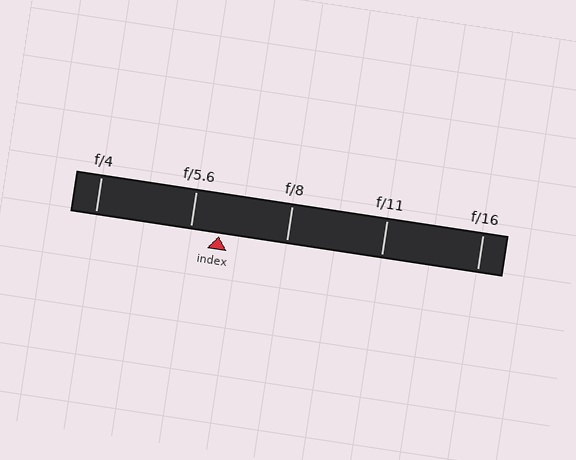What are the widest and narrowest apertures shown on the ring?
The widest aperture shown is f/4 and the narrowest is f/16.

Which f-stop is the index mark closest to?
The index mark is closest to f/5.6.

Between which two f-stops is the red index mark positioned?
The index mark is between f/5.6 and f/8.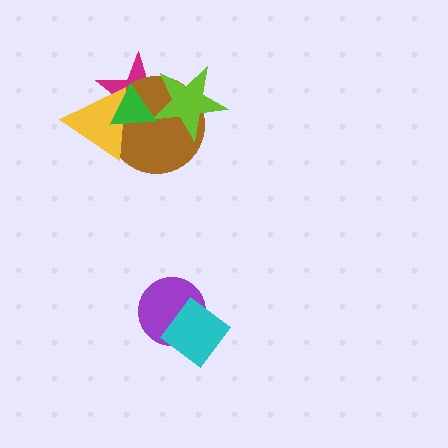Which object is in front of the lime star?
The green triangle is in front of the lime star.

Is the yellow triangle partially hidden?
Yes, it is partially covered by another shape.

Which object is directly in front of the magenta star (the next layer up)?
The brown circle is directly in front of the magenta star.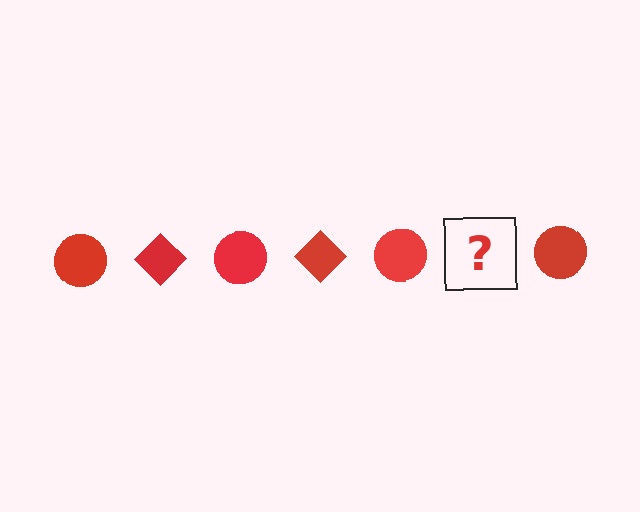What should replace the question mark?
The question mark should be replaced with a red diamond.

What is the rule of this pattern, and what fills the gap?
The rule is that the pattern cycles through circle, diamond shapes in red. The gap should be filled with a red diamond.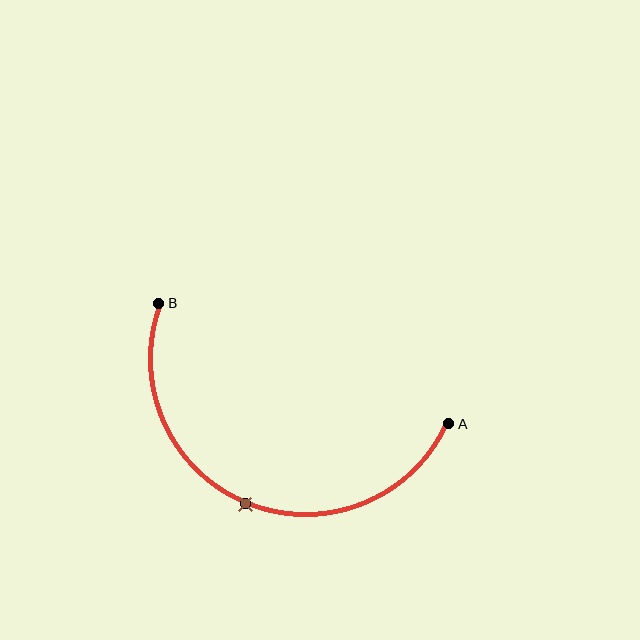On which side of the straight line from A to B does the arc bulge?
The arc bulges below the straight line connecting A and B.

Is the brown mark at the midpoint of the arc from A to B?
Yes. The brown mark lies on the arc at equal arc-length from both A and B — it is the arc midpoint.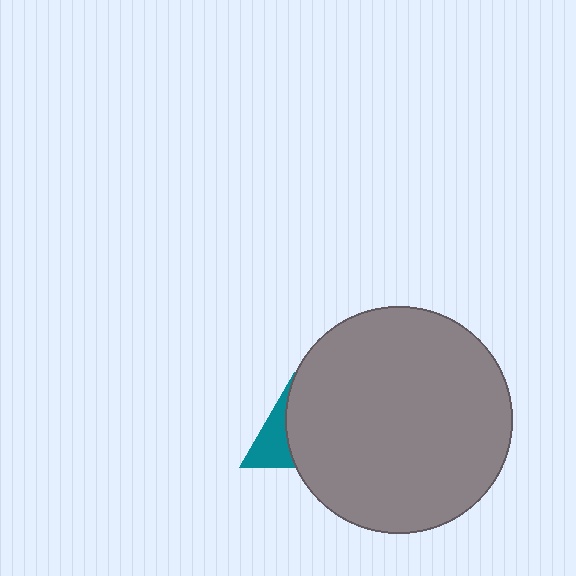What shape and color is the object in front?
The object in front is a gray circle.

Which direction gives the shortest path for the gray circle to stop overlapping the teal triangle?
Moving right gives the shortest separation.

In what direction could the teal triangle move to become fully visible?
The teal triangle could move left. That would shift it out from behind the gray circle entirely.